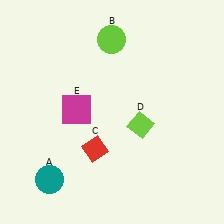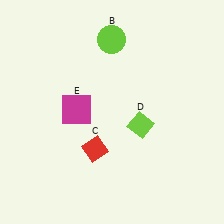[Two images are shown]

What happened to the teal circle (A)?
The teal circle (A) was removed in Image 2. It was in the bottom-left area of Image 1.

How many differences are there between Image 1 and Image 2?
There is 1 difference between the two images.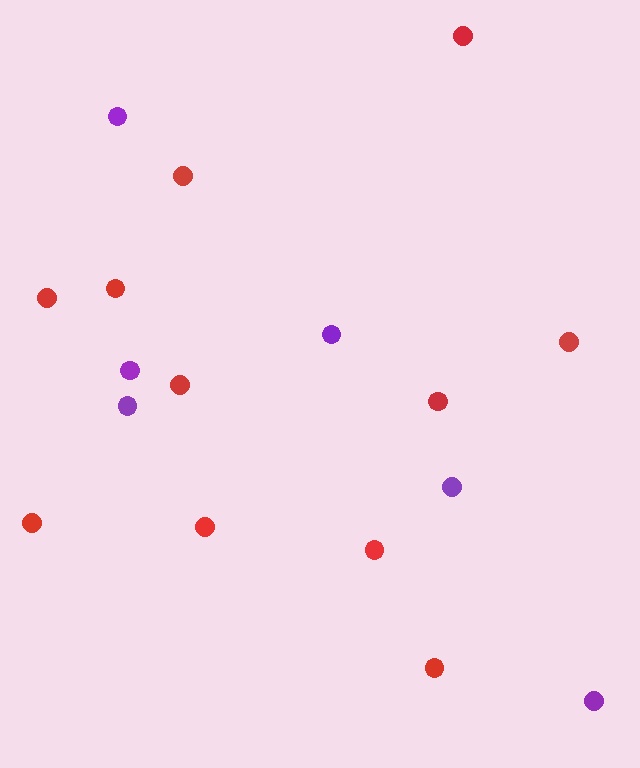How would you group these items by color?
There are 2 groups: one group of purple circles (6) and one group of red circles (11).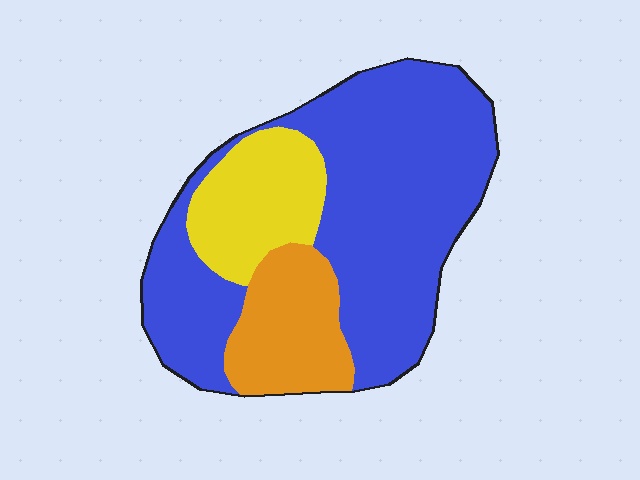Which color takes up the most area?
Blue, at roughly 65%.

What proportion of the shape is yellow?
Yellow covers around 20% of the shape.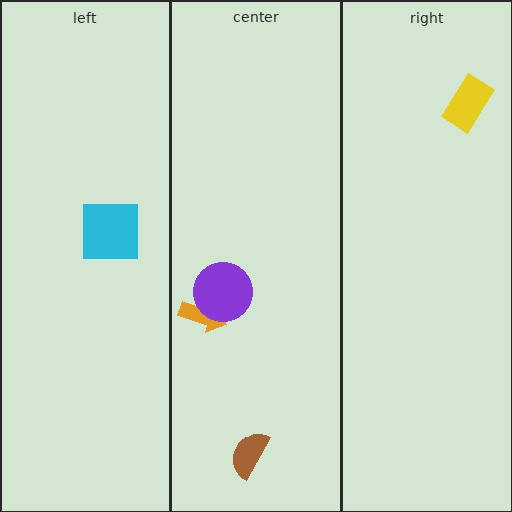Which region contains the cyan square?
The left region.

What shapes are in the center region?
The orange arrow, the purple circle, the brown semicircle.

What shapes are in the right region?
The yellow rectangle.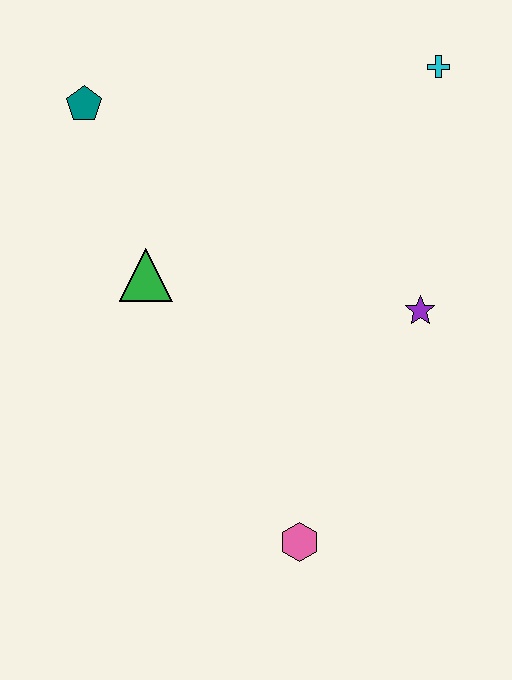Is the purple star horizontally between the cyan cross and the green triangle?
Yes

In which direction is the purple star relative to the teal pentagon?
The purple star is to the right of the teal pentagon.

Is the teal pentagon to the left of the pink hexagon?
Yes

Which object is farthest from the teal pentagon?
The pink hexagon is farthest from the teal pentagon.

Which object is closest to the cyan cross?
The purple star is closest to the cyan cross.